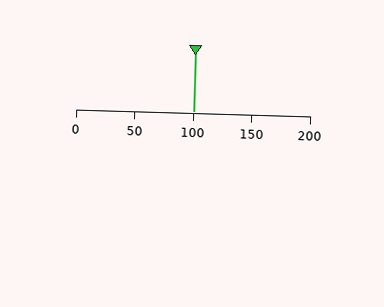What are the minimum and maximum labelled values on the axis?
The axis runs from 0 to 200.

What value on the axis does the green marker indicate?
The marker indicates approximately 100.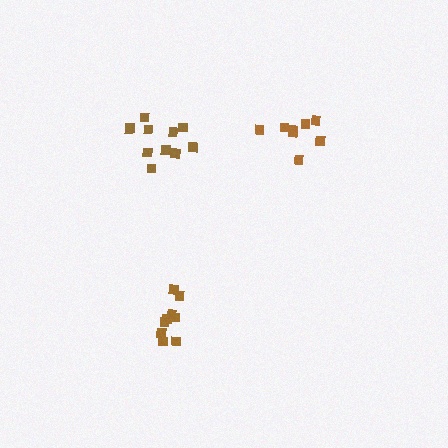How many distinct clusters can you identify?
There are 3 distinct clusters.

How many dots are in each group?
Group 1: 8 dots, Group 2: 9 dots, Group 3: 11 dots (28 total).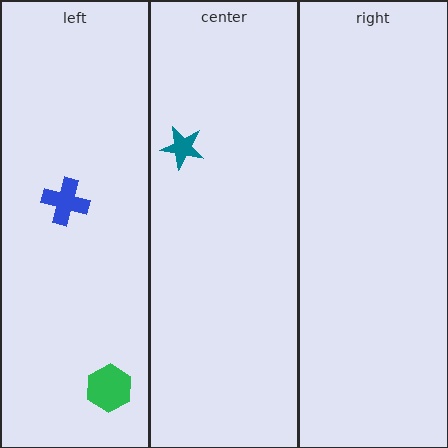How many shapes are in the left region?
2.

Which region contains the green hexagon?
The left region.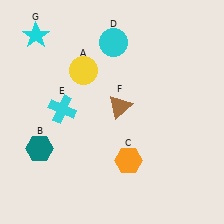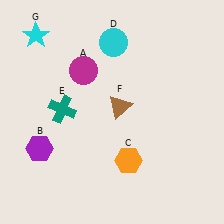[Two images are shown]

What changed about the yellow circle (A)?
In Image 1, A is yellow. In Image 2, it changed to magenta.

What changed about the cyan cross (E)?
In Image 1, E is cyan. In Image 2, it changed to teal.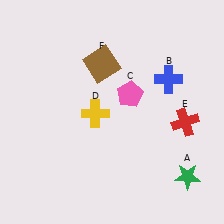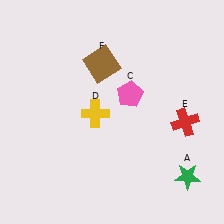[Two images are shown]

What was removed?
The blue cross (B) was removed in Image 2.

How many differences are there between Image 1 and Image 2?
There is 1 difference between the two images.